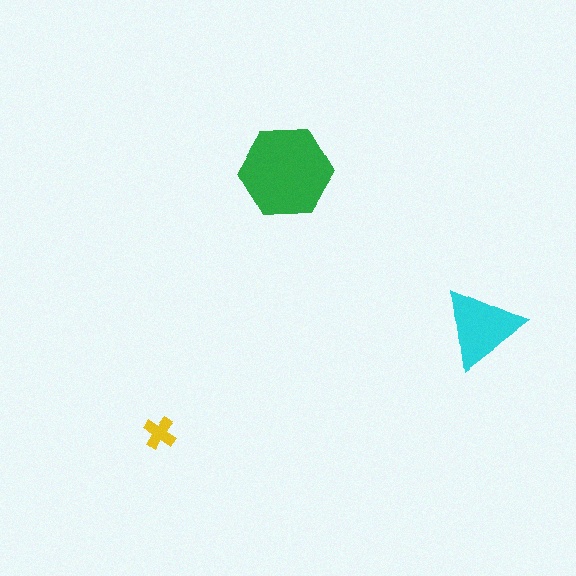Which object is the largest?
The green hexagon.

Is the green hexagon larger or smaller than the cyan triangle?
Larger.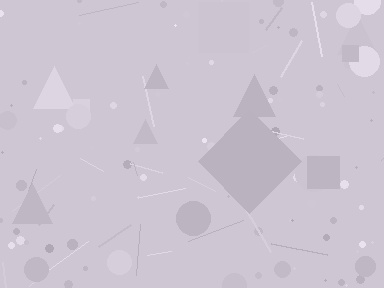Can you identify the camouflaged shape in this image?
The camouflaged shape is a diamond.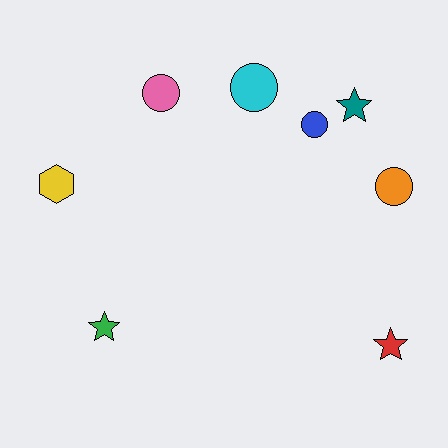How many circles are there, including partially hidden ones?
There are 4 circles.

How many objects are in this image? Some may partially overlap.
There are 8 objects.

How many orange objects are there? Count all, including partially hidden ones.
There is 1 orange object.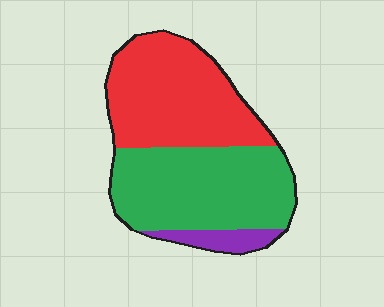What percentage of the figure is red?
Red takes up between a third and a half of the figure.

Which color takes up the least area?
Purple, at roughly 10%.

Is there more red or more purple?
Red.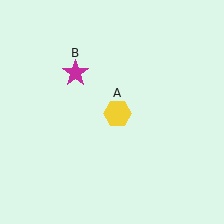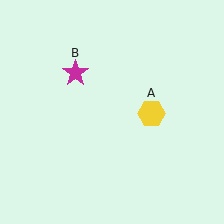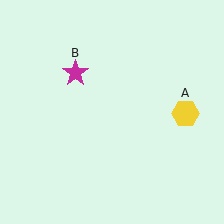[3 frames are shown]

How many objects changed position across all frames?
1 object changed position: yellow hexagon (object A).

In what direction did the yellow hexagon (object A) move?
The yellow hexagon (object A) moved right.